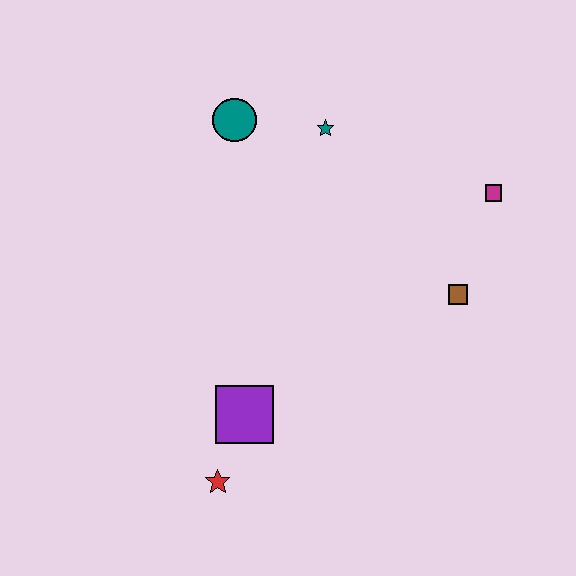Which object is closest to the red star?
The purple square is closest to the red star.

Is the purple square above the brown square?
No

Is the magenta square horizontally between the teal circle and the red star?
No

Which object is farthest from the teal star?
The red star is farthest from the teal star.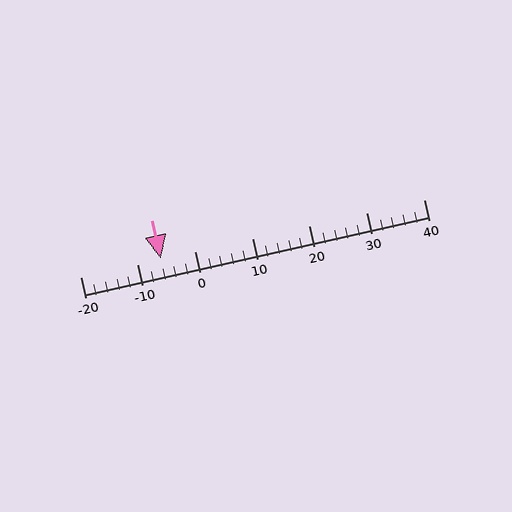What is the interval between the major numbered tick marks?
The major tick marks are spaced 10 units apart.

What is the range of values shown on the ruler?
The ruler shows values from -20 to 40.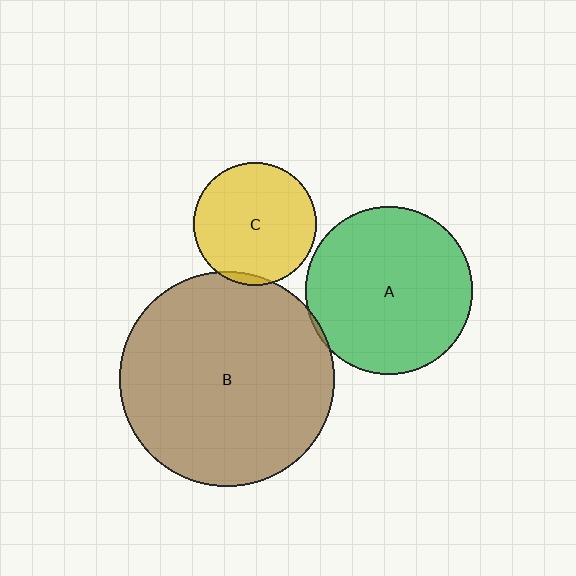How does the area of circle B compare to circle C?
Approximately 3.1 times.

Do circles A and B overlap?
Yes.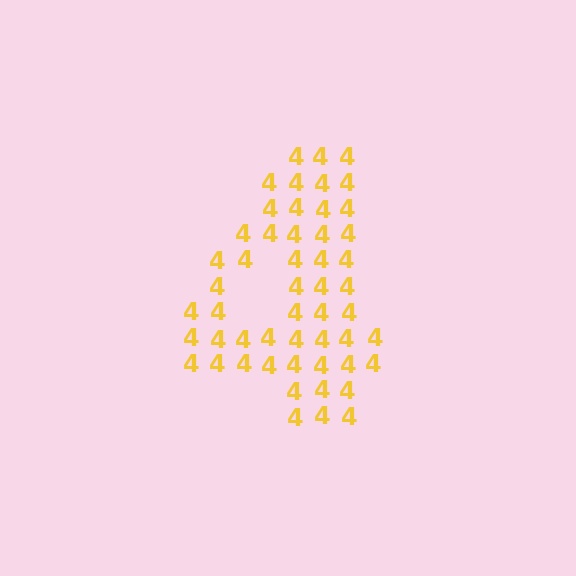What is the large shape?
The large shape is the digit 4.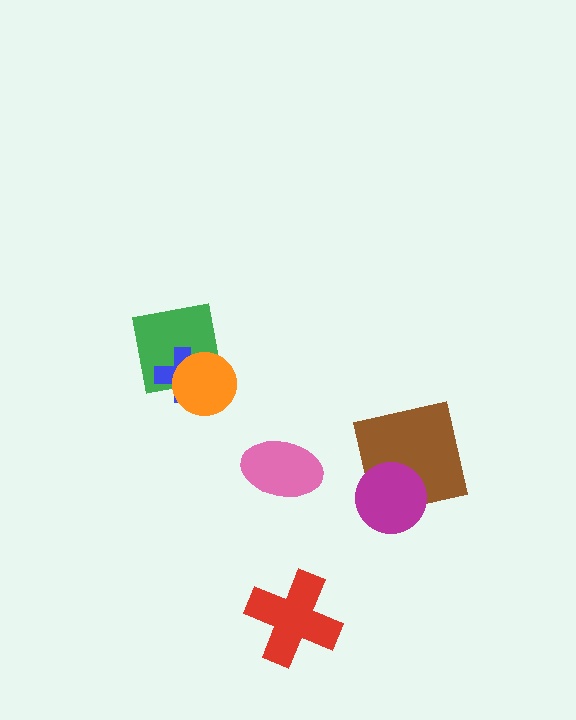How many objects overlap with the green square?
2 objects overlap with the green square.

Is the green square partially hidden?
Yes, it is partially covered by another shape.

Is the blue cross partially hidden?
Yes, it is partially covered by another shape.